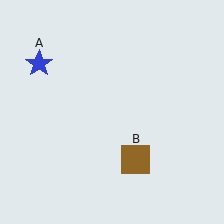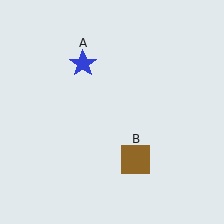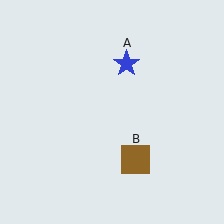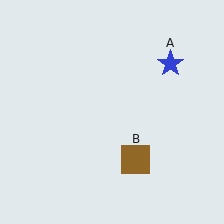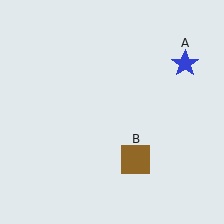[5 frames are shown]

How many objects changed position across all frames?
1 object changed position: blue star (object A).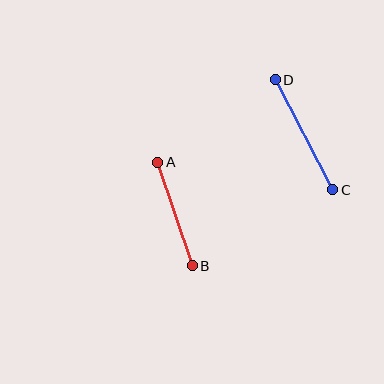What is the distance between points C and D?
The distance is approximately 124 pixels.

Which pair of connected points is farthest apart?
Points C and D are farthest apart.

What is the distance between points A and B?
The distance is approximately 109 pixels.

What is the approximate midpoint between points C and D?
The midpoint is at approximately (304, 135) pixels.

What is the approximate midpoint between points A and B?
The midpoint is at approximately (175, 214) pixels.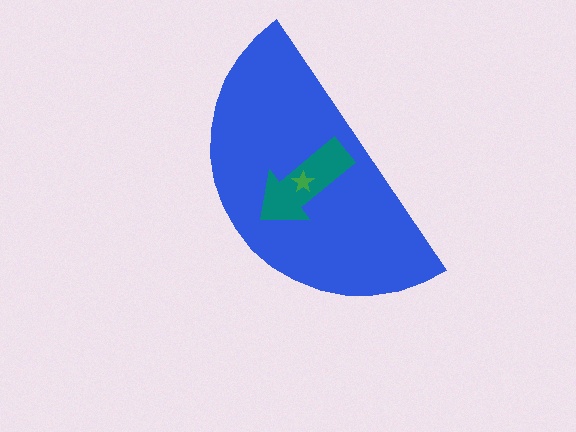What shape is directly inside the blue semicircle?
The teal arrow.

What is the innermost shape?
The green star.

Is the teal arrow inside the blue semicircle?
Yes.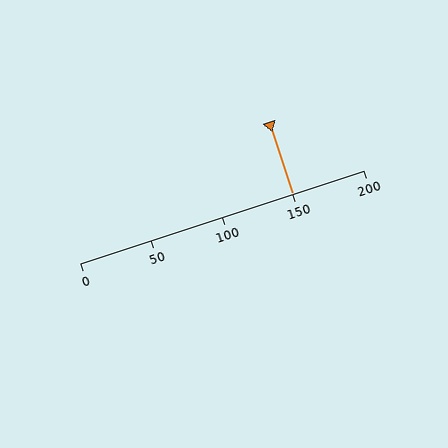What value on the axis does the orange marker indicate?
The marker indicates approximately 150.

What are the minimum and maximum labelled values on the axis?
The axis runs from 0 to 200.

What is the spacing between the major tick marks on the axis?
The major ticks are spaced 50 apart.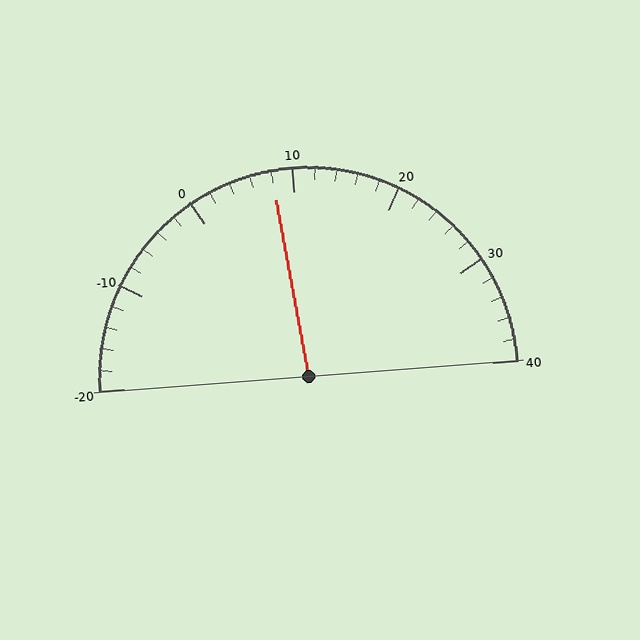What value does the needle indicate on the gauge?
The needle indicates approximately 8.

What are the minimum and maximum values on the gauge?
The gauge ranges from -20 to 40.